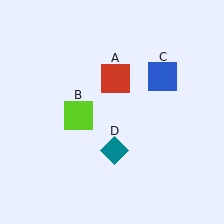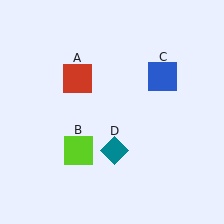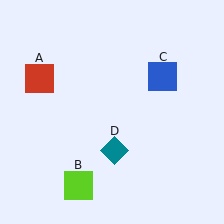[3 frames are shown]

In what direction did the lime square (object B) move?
The lime square (object B) moved down.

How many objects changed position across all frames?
2 objects changed position: red square (object A), lime square (object B).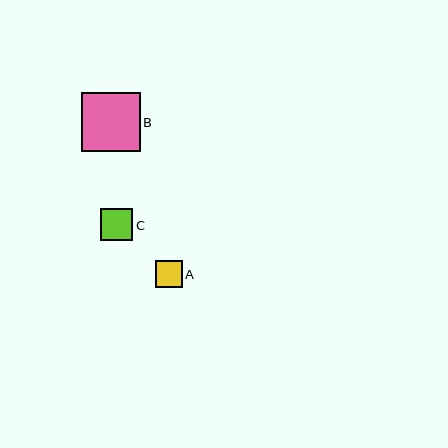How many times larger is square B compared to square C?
Square B is approximately 1.8 times the size of square C.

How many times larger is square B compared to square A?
Square B is approximately 2.2 times the size of square A.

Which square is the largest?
Square B is the largest with a size of approximately 59 pixels.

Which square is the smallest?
Square A is the smallest with a size of approximately 27 pixels.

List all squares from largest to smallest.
From largest to smallest: B, C, A.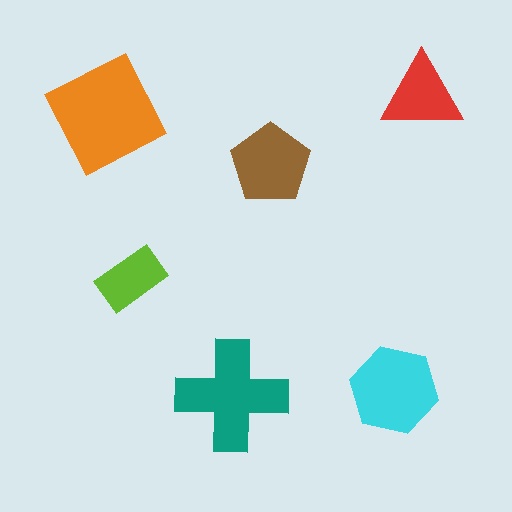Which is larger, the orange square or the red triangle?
The orange square.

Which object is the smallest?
The lime rectangle.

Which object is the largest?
The orange square.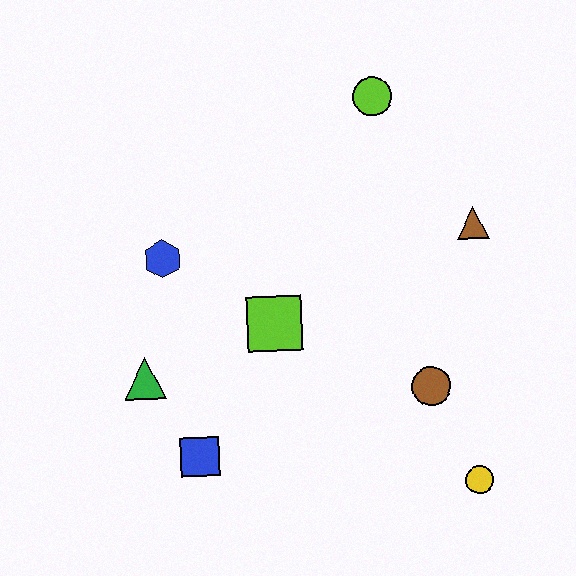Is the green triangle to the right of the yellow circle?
No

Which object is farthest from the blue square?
The lime circle is farthest from the blue square.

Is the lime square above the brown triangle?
No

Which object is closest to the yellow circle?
The brown circle is closest to the yellow circle.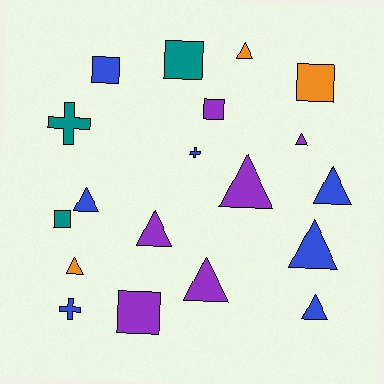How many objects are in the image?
There are 19 objects.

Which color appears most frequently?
Blue, with 7 objects.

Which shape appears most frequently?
Triangle, with 10 objects.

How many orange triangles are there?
There are 2 orange triangles.